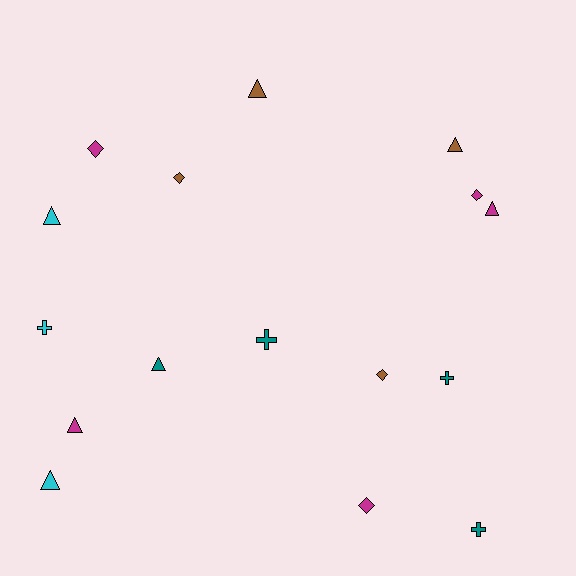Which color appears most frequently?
Magenta, with 5 objects.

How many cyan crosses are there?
There is 1 cyan cross.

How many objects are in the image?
There are 16 objects.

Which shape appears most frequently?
Triangle, with 7 objects.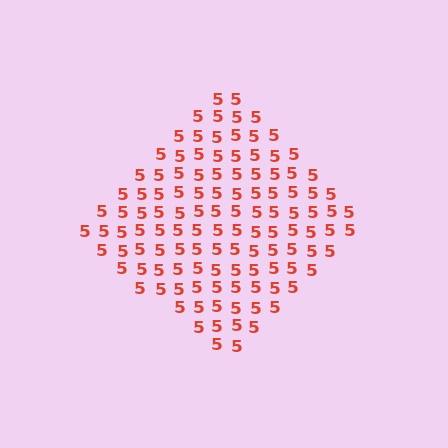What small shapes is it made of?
It is made of small digit 5's.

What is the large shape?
The large shape is a diamond.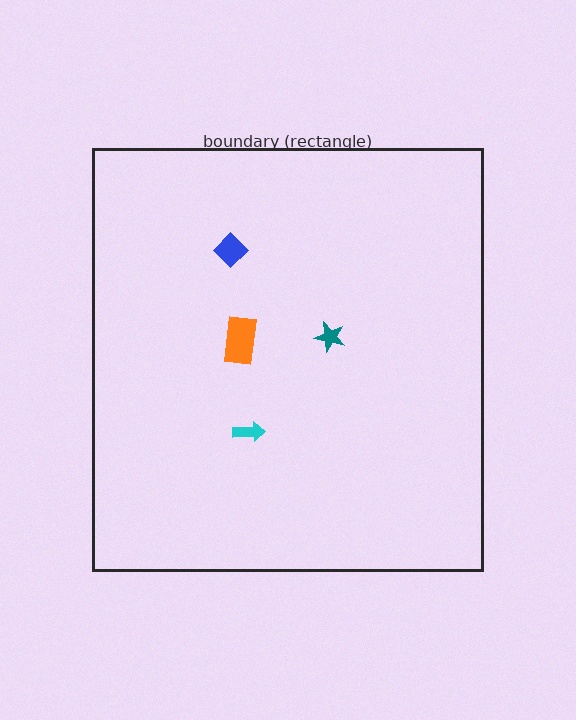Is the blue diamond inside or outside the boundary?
Inside.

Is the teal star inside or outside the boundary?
Inside.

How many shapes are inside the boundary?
4 inside, 0 outside.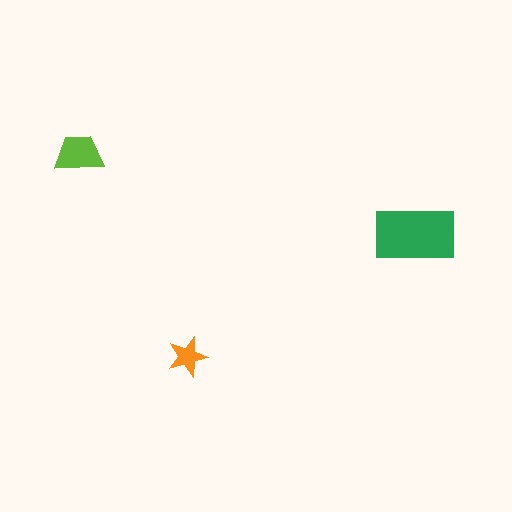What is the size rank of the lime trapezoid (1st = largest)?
2nd.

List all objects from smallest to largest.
The orange star, the lime trapezoid, the green rectangle.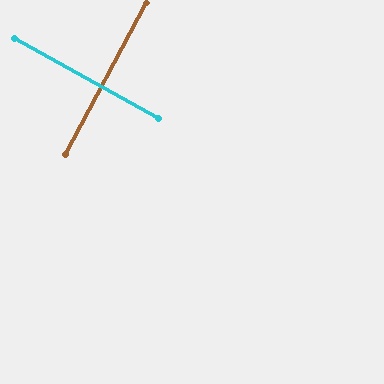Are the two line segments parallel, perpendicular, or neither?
Perpendicular — they meet at approximately 89°.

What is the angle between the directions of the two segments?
Approximately 89 degrees.